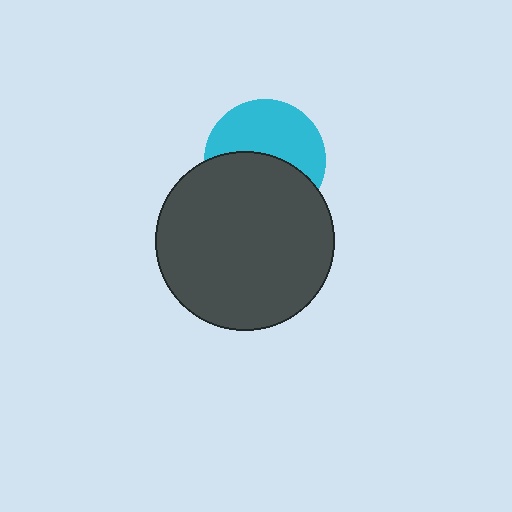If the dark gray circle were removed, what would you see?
You would see the complete cyan circle.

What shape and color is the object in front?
The object in front is a dark gray circle.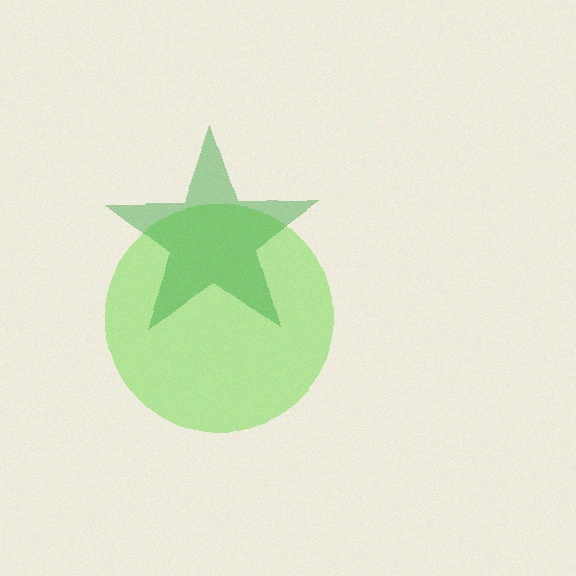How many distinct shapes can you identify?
There are 2 distinct shapes: a lime circle, a green star.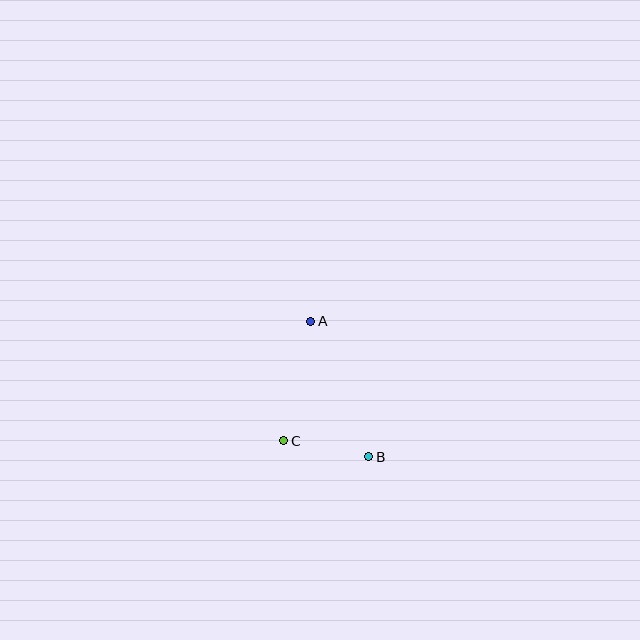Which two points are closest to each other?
Points B and C are closest to each other.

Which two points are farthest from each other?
Points A and B are farthest from each other.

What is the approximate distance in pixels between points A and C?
The distance between A and C is approximately 122 pixels.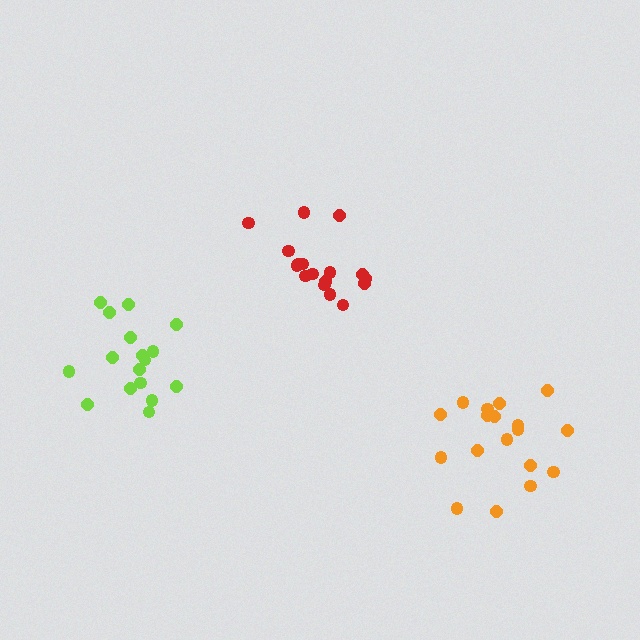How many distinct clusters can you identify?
There are 3 distinct clusters.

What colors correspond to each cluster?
The clusters are colored: red, lime, orange.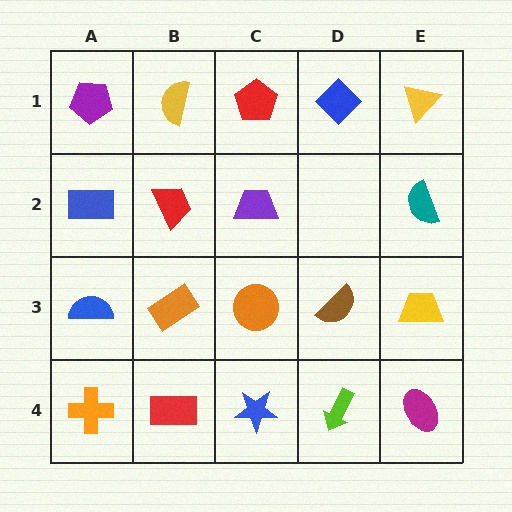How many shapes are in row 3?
5 shapes.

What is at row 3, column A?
A blue semicircle.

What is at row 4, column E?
A magenta ellipse.